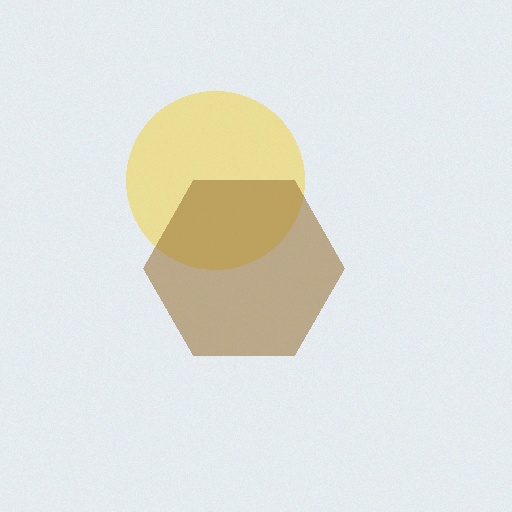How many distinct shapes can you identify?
There are 2 distinct shapes: a yellow circle, a brown hexagon.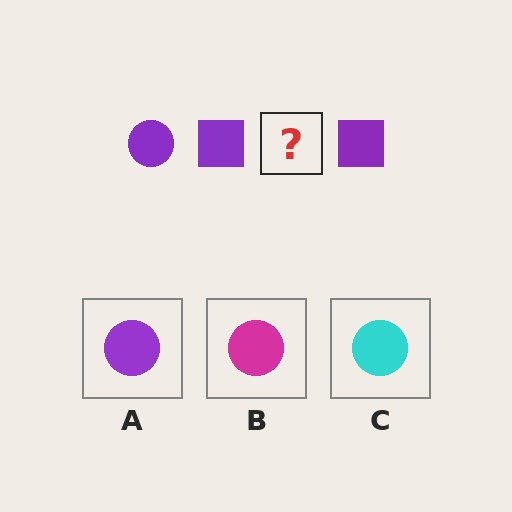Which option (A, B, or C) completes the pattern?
A.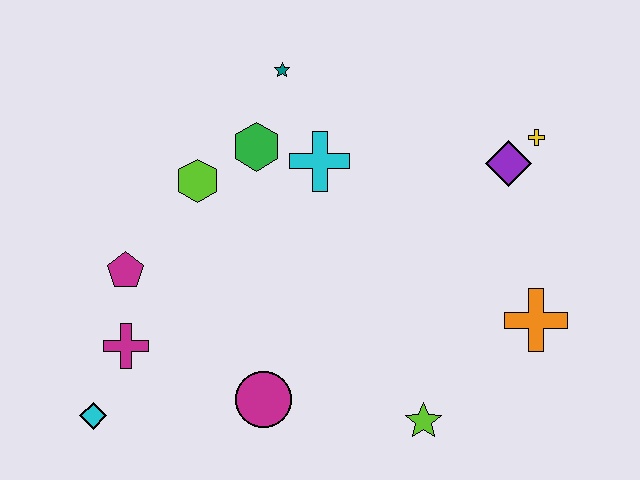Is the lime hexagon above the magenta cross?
Yes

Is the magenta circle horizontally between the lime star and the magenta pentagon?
Yes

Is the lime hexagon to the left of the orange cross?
Yes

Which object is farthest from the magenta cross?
The yellow cross is farthest from the magenta cross.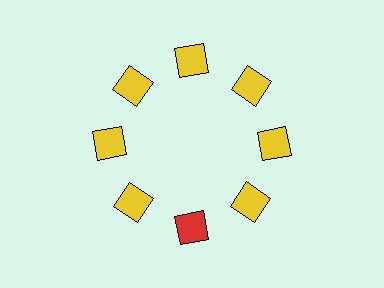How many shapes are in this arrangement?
There are 8 shapes arranged in a ring pattern.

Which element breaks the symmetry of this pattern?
The red square at roughly the 6 o'clock position breaks the symmetry. All other shapes are yellow squares.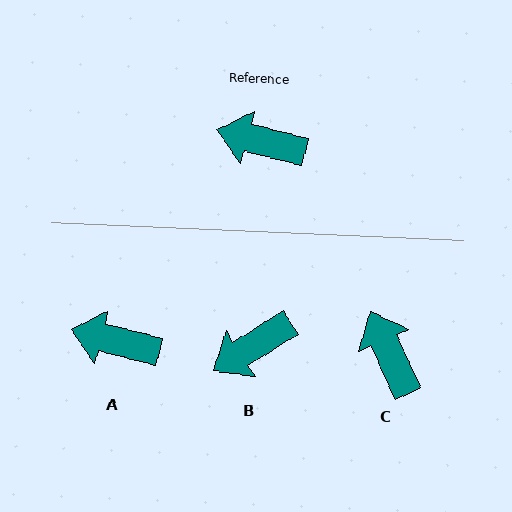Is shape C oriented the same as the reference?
No, it is off by about 51 degrees.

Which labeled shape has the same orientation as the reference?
A.